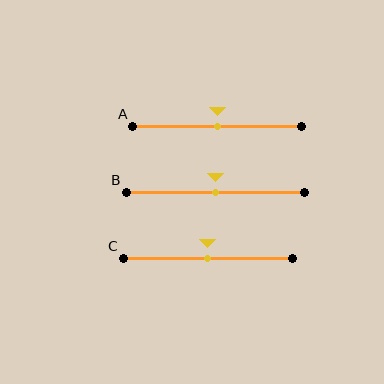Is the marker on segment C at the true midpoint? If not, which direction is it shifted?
Yes, the marker on segment C is at the true midpoint.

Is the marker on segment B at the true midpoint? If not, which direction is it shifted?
Yes, the marker on segment B is at the true midpoint.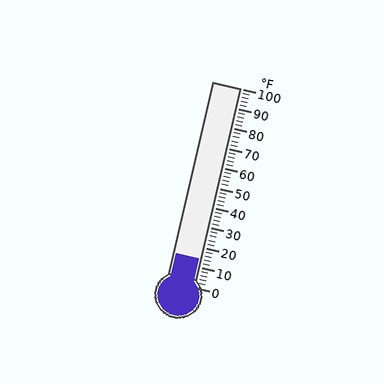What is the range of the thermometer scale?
The thermometer scale ranges from 0°F to 100°F.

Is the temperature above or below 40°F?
The temperature is below 40°F.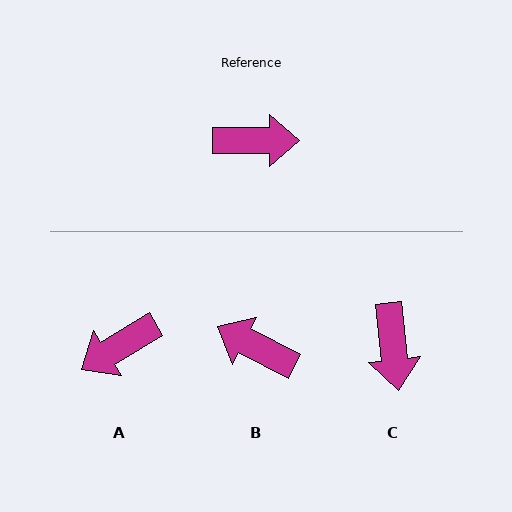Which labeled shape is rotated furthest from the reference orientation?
B, about 153 degrees away.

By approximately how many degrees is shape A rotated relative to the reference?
Approximately 149 degrees clockwise.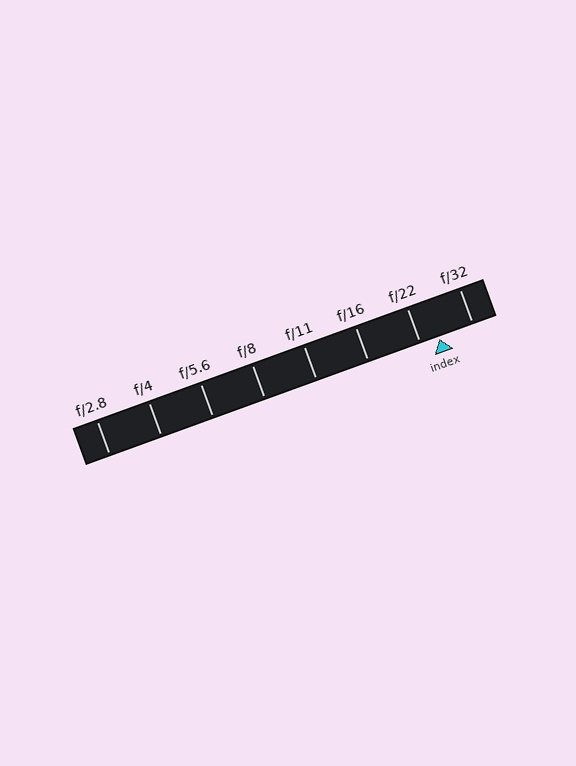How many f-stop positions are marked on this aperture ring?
There are 8 f-stop positions marked.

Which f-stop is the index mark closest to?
The index mark is closest to f/22.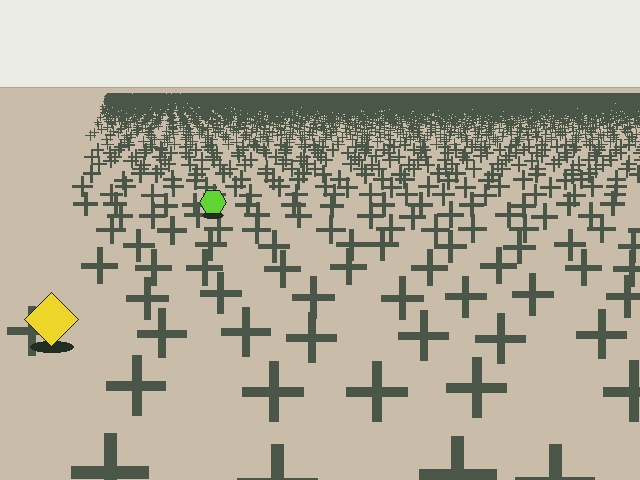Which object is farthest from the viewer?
The lime hexagon is farthest from the viewer. It appears smaller and the ground texture around it is denser.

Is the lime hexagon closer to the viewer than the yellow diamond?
No. The yellow diamond is closer — you can tell from the texture gradient: the ground texture is coarser near it.